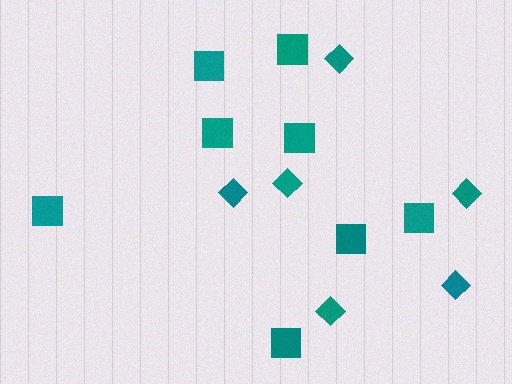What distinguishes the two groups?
There are 2 groups: one group of squares (8) and one group of diamonds (6).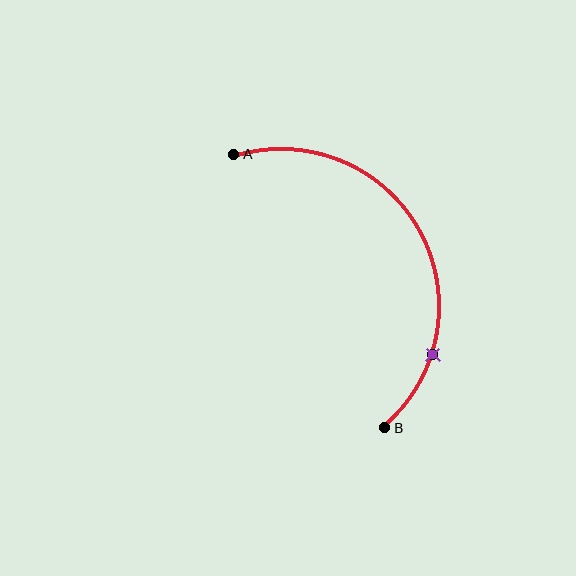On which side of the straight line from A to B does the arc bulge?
The arc bulges to the right of the straight line connecting A and B.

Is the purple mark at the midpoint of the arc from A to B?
No. The purple mark lies on the arc but is closer to endpoint B. The arc midpoint would be at the point on the curve equidistant along the arc from both A and B.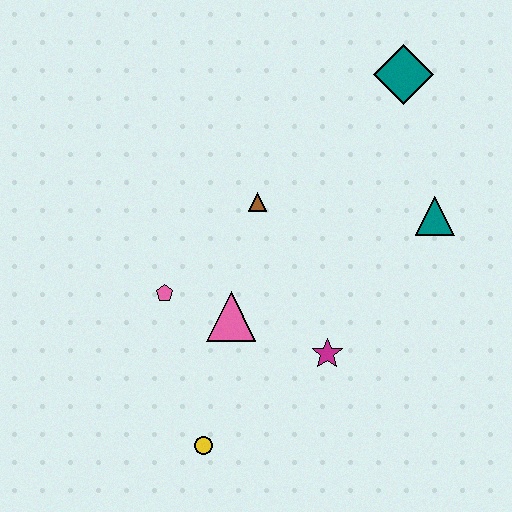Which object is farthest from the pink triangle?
The teal diamond is farthest from the pink triangle.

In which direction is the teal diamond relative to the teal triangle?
The teal diamond is above the teal triangle.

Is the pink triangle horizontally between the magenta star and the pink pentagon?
Yes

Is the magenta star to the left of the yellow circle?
No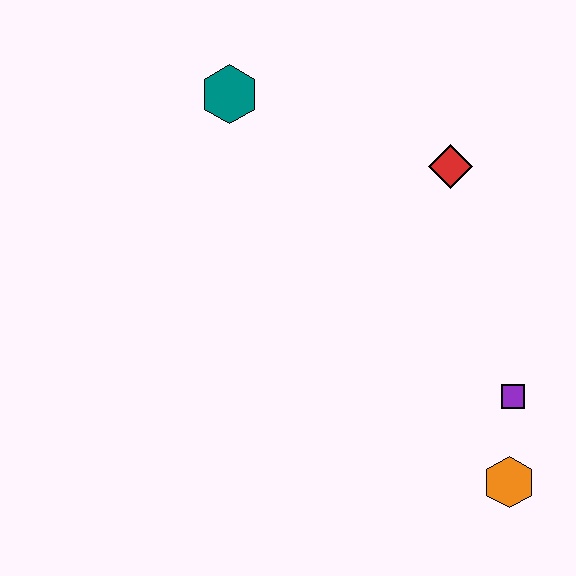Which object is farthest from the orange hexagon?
The teal hexagon is farthest from the orange hexagon.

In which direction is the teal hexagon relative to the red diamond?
The teal hexagon is to the left of the red diamond.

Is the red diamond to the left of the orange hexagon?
Yes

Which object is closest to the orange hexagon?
The purple square is closest to the orange hexagon.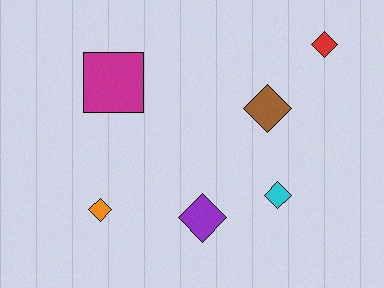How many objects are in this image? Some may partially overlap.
There are 6 objects.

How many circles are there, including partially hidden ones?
There are no circles.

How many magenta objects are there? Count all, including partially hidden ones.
There is 1 magenta object.